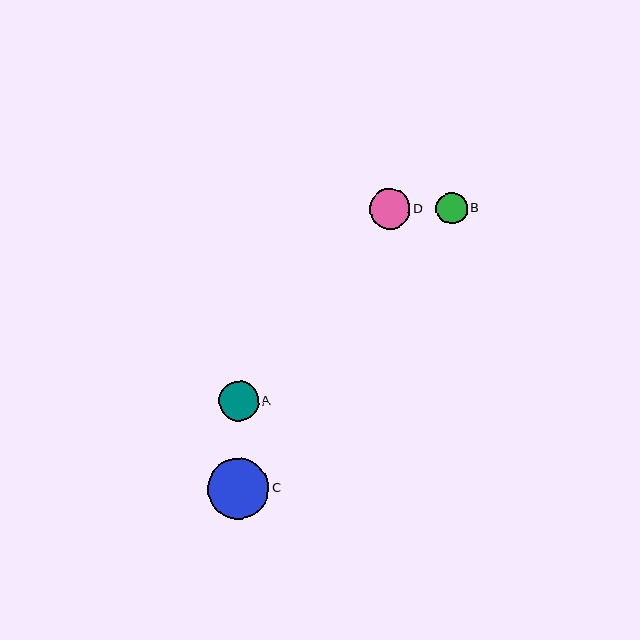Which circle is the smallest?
Circle B is the smallest with a size of approximately 31 pixels.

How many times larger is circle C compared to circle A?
Circle C is approximately 1.5 times the size of circle A.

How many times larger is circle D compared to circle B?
Circle D is approximately 1.3 times the size of circle B.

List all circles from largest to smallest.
From largest to smallest: C, D, A, B.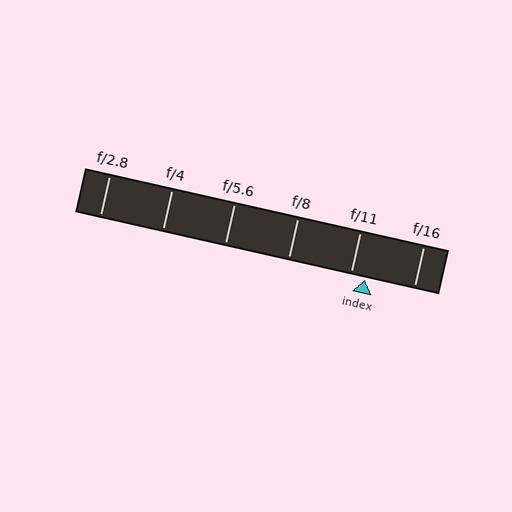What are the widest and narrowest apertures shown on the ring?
The widest aperture shown is f/2.8 and the narrowest is f/16.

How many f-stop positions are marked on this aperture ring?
There are 6 f-stop positions marked.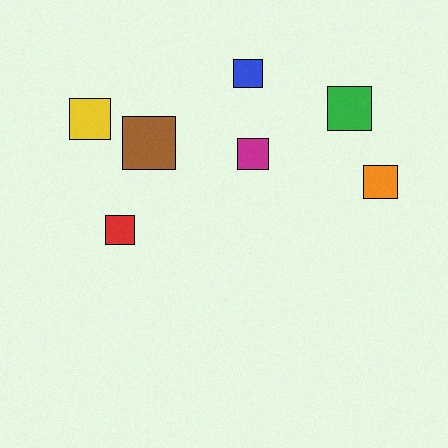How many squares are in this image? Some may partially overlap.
There are 7 squares.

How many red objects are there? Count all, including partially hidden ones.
There is 1 red object.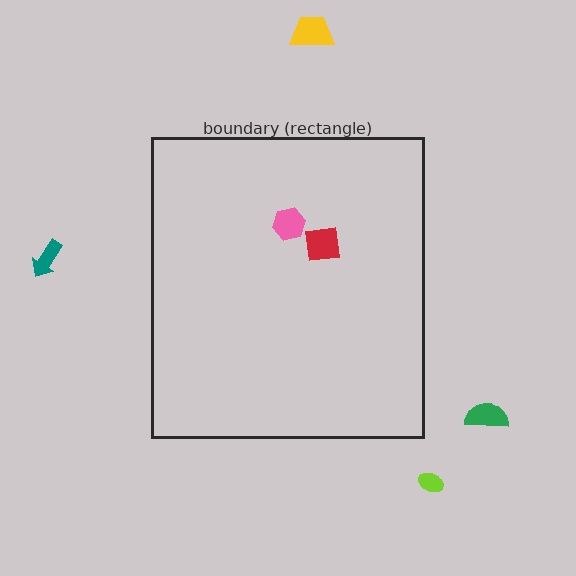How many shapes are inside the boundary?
2 inside, 4 outside.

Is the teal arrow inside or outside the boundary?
Outside.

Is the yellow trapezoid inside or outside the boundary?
Outside.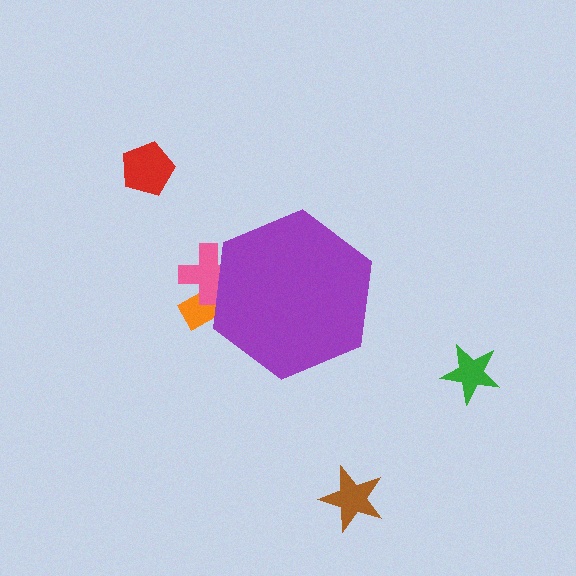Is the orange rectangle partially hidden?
Yes, the orange rectangle is partially hidden behind the purple hexagon.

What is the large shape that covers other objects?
A purple hexagon.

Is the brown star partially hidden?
No, the brown star is fully visible.